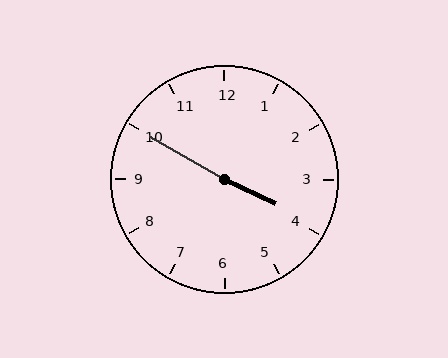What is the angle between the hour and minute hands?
Approximately 175 degrees.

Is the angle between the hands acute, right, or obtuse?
It is obtuse.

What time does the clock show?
3:50.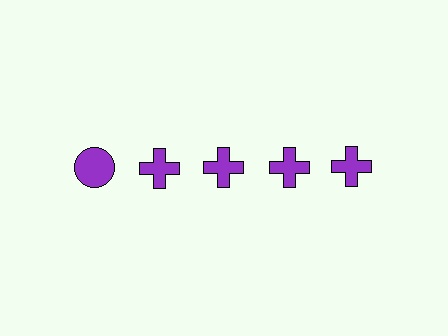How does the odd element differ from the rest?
It has a different shape: circle instead of cross.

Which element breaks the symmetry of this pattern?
The purple circle in the top row, leftmost column breaks the symmetry. All other shapes are purple crosses.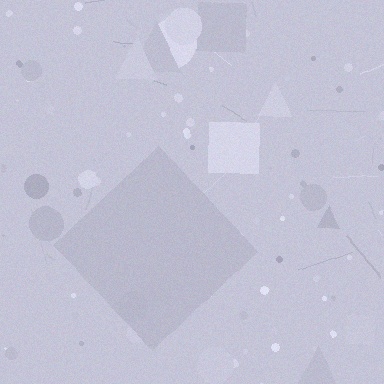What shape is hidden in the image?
A diamond is hidden in the image.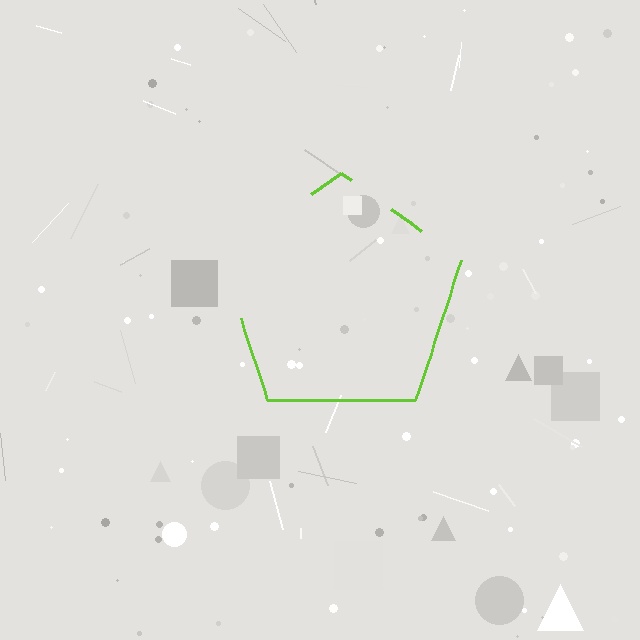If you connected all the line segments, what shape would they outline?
They would outline a pentagon.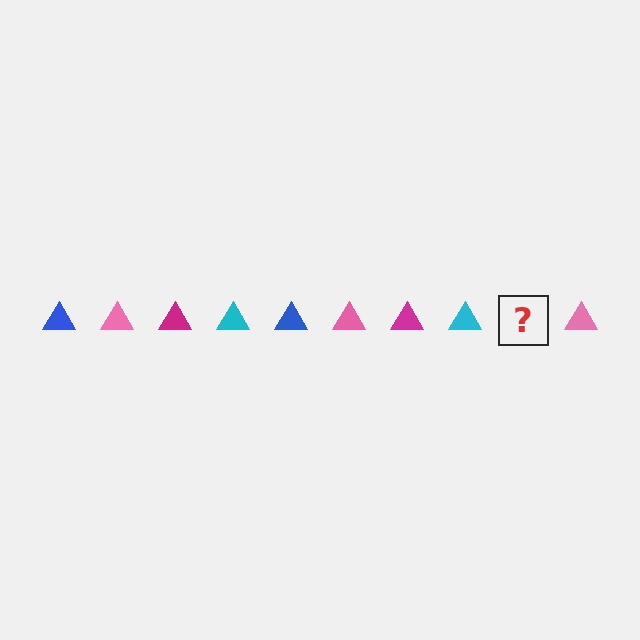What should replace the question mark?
The question mark should be replaced with a blue triangle.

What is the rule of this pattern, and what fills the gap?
The rule is that the pattern cycles through blue, pink, magenta, cyan triangles. The gap should be filled with a blue triangle.